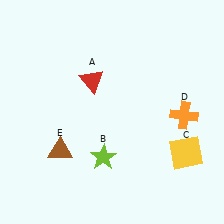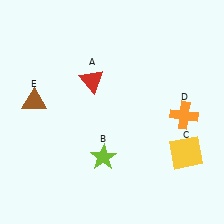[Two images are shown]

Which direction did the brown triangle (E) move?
The brown triangle (E) moved up.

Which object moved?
The brown triangle (E) moved up.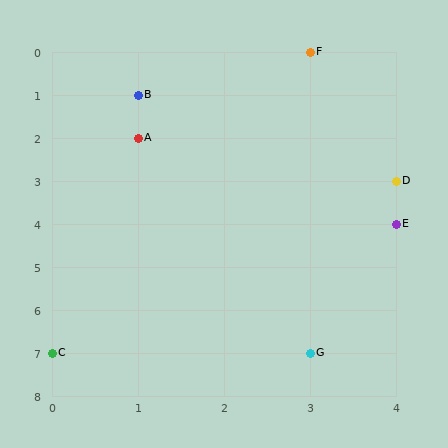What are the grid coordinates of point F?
Point F is at grid coordinates (3, 0).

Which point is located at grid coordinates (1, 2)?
Point A is at (1, 2).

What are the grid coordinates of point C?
Point C is at grid coordinates (0, 7).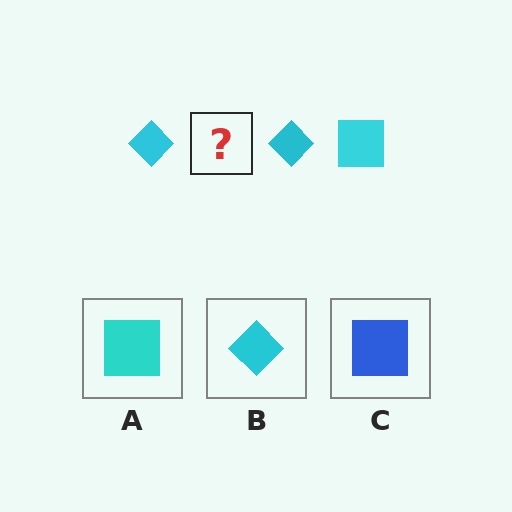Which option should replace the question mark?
Option A.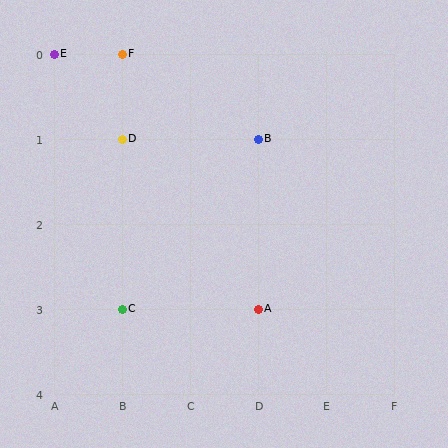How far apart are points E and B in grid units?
Points E and B are 3 columns and 1 row apart (about 3.2 grid units diagonally).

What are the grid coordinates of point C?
Point C is at grid coordinates (B, 3).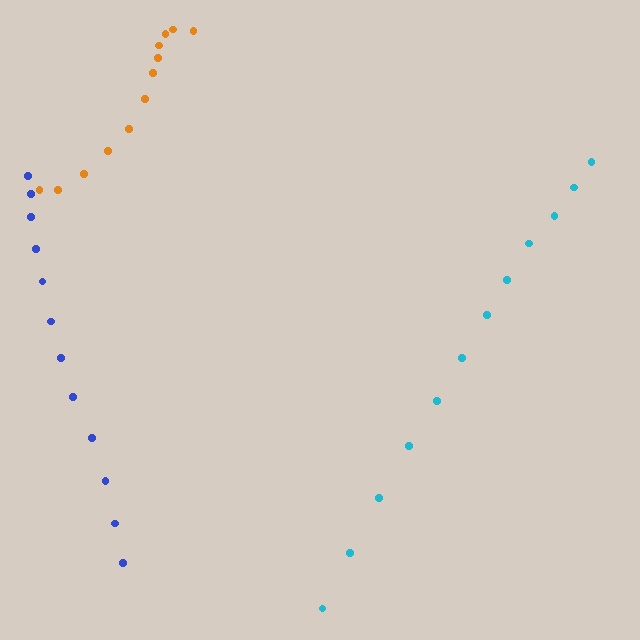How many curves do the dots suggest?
There are 3 distinct paths.